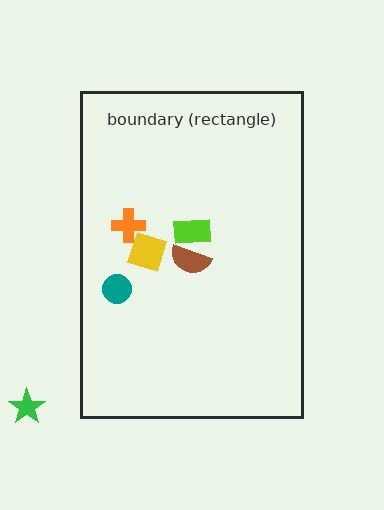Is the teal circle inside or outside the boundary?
Inside.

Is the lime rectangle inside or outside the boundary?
Inside.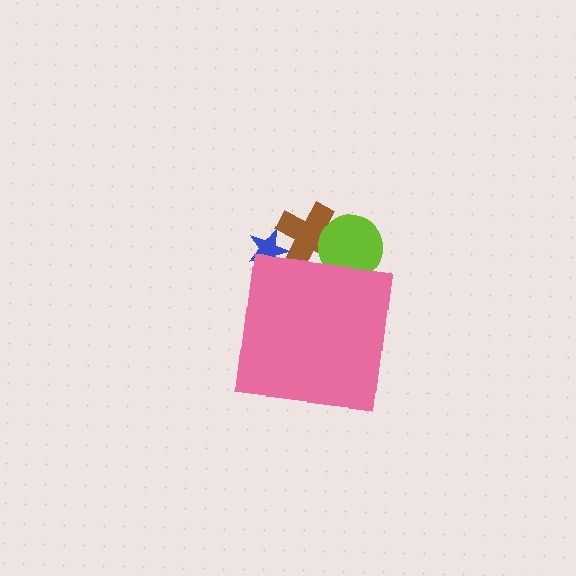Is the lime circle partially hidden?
Yes, the lime circle is partially hidden behind the pink square.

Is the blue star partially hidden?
Yes, the blue star is partially hidden behind the pink square.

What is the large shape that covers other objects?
A pink square.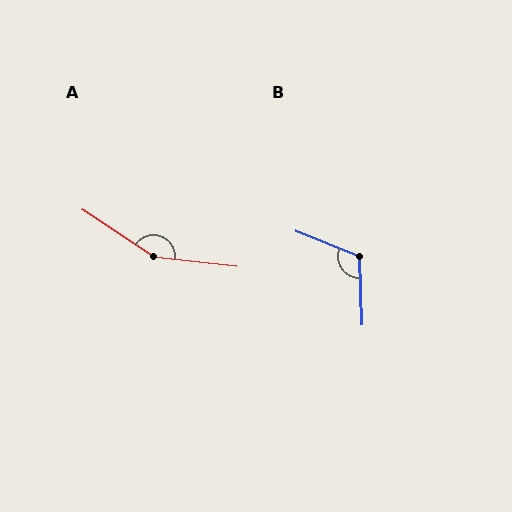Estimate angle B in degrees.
Approximately 114 degrees.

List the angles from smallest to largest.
B (114°), A (153°).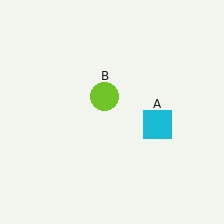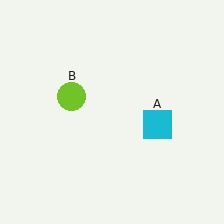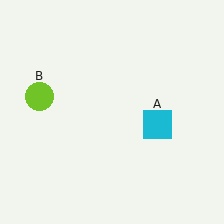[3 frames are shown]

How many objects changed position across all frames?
1 object changed position: lime circle (object B).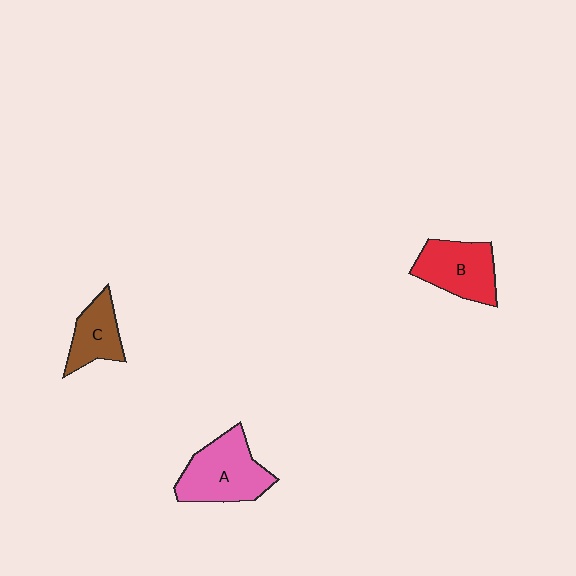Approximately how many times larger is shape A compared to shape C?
Approximately 1.7 times.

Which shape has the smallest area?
Shape C (brown).